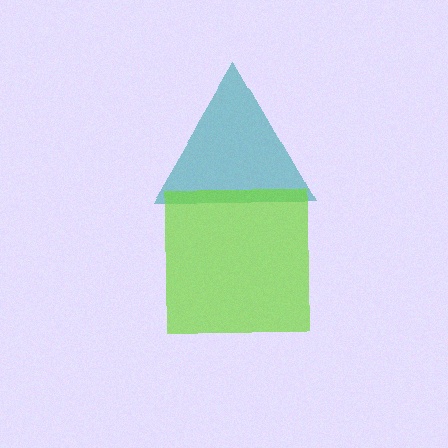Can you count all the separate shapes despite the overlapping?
Yes, there are 2 separate shapes.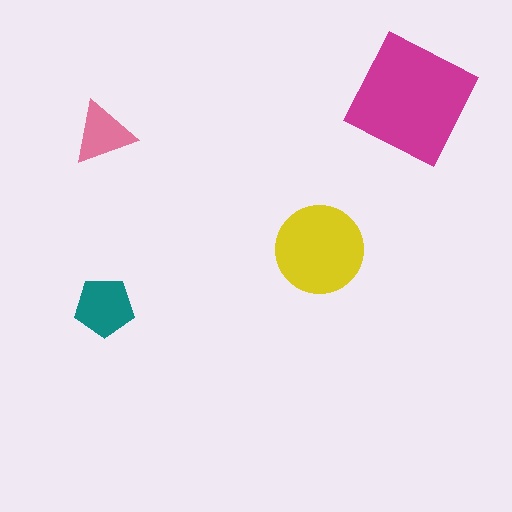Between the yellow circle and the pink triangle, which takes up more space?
The yellow circle.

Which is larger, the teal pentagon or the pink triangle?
The teal pentagon.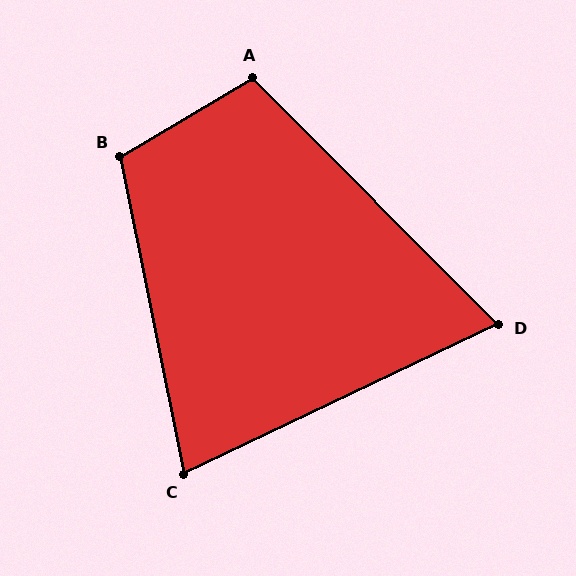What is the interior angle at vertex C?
Approximately 76 degrees (acute).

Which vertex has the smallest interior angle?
D, at approximately 70 degrees.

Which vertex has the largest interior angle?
B, at approximately 110 degrees.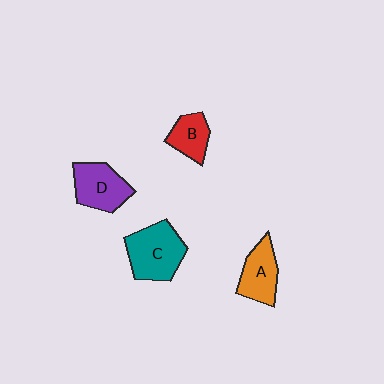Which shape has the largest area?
Shape C (teal).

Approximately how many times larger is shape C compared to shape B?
Approximately 1.8 times.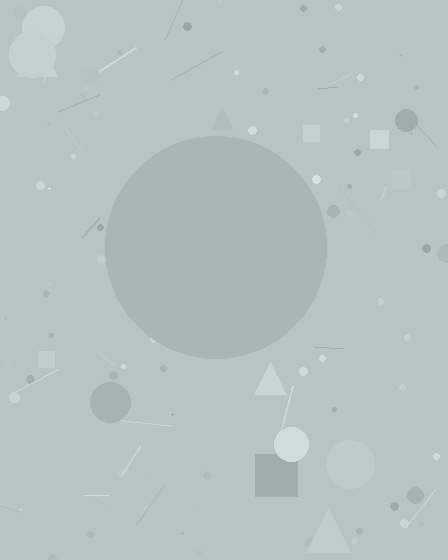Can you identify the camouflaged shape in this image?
The camouflaged shape is a circle.